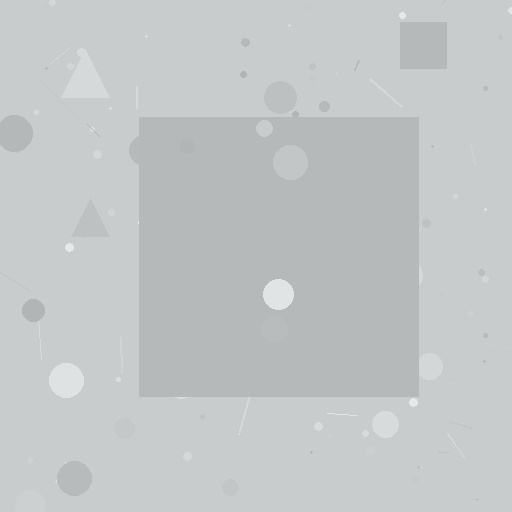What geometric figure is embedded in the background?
A square is embedded in the background.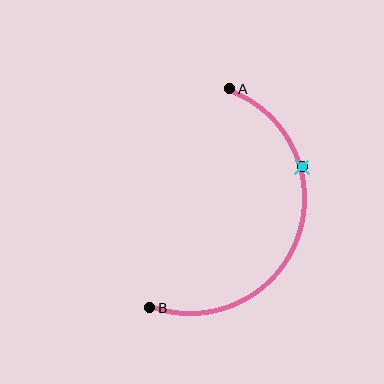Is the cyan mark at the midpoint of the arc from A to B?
No. The cyan mark lies on the arc but is closer to endpoint A. The arc midpoint would be at the point on the curve equidistant along the arc from both A and B.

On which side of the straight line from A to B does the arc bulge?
The arc bulges to the right of the straight line connecting A and B.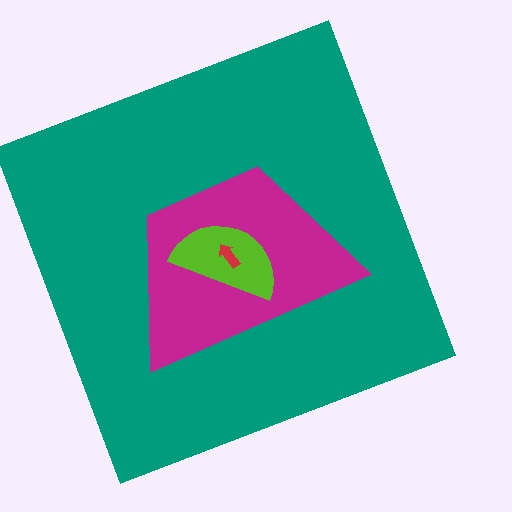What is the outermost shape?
The teal square.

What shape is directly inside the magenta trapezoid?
The lime semicircle.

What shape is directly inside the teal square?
The magenta trapezoid.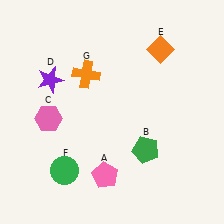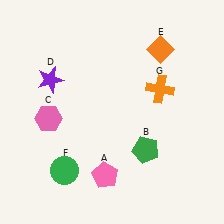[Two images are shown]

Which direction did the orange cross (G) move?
The orange cross (G) moved right.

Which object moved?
The orange cross (G) moved right.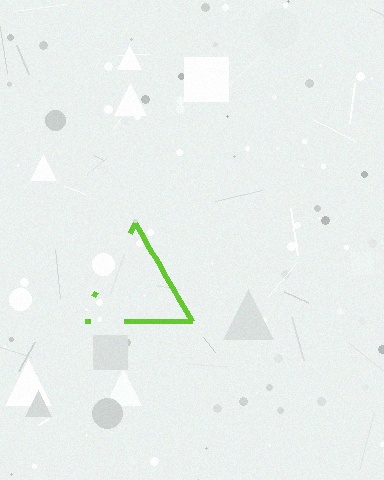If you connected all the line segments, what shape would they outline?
They would outline a triangle.